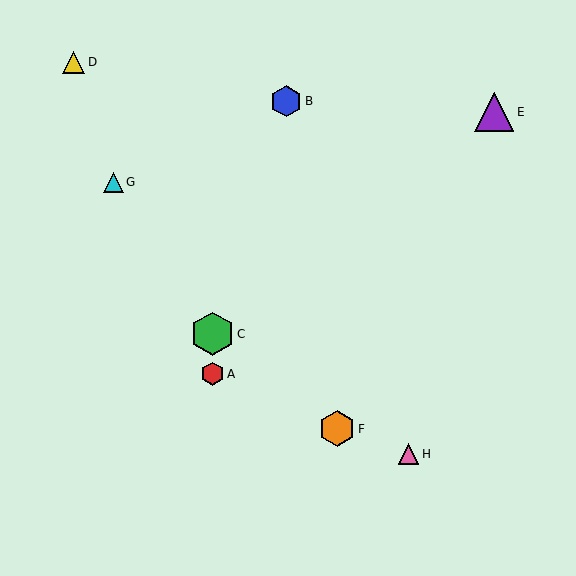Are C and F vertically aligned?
No, C is at x≈212 and F is at x≈337.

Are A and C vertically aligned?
Yes, both are at x≈212.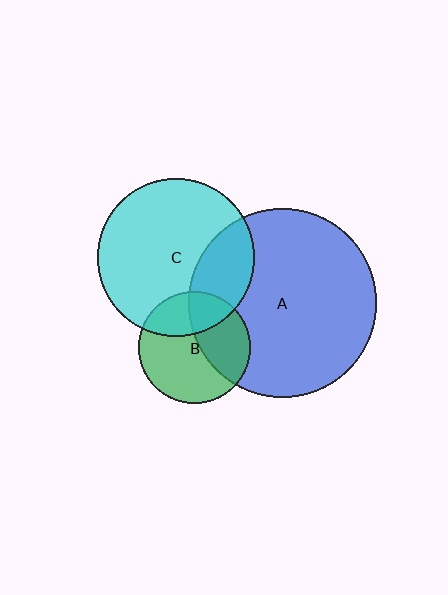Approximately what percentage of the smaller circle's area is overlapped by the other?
Approximately 25%.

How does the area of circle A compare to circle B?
Approximately 2.8 times.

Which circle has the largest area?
Circle A (blue).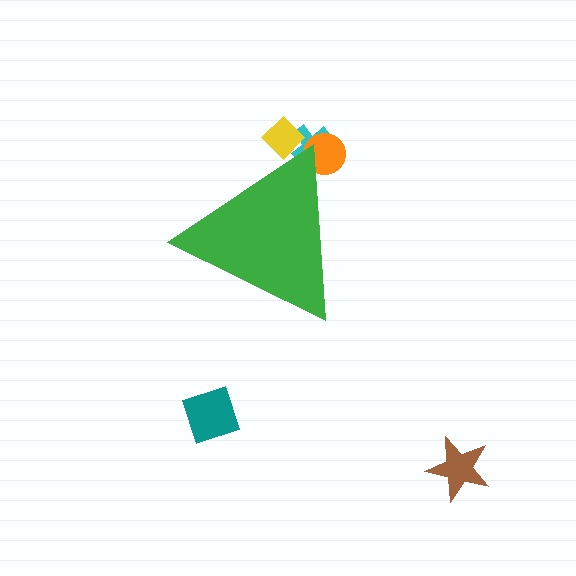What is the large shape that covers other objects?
A green triangle.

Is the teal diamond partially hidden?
No, the teal diamond is fully visible.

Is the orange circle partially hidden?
Yes, the orange circle is partially hidden behind the green triangle.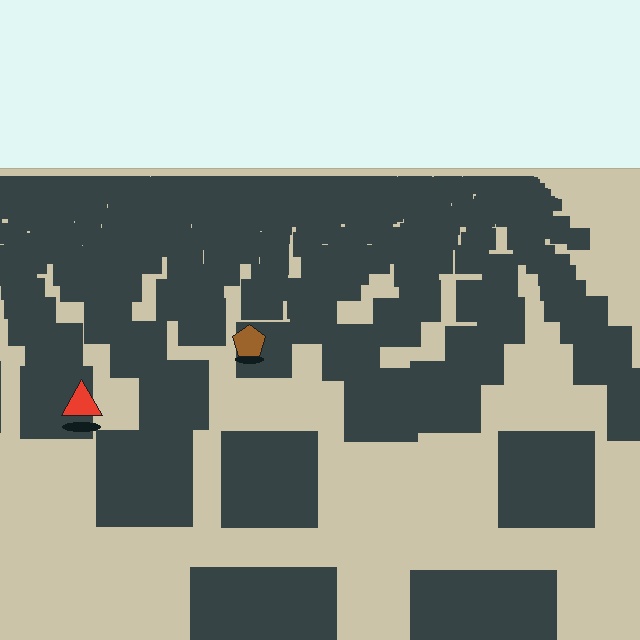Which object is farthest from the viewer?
The brown pentagon is farthest from the viewer. It appears smaller and the ground texture around it is denser.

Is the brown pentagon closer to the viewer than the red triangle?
No. The red triangle is closer — you can tell from the texture gradient: the ground texture is coarser near it.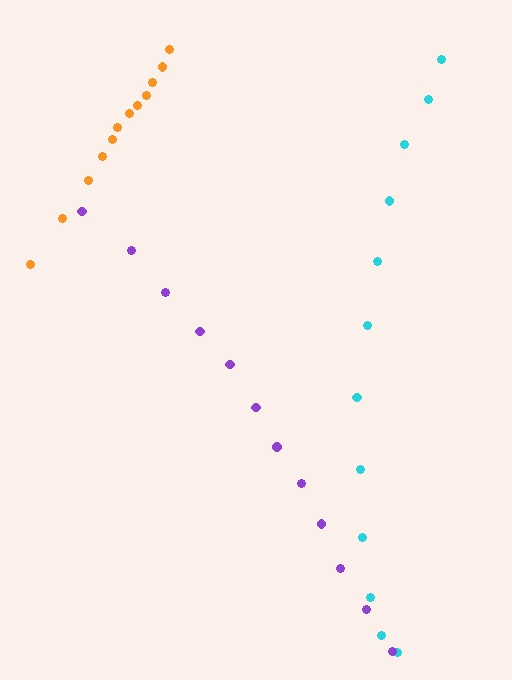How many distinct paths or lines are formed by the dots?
There are 3 distinct paths.